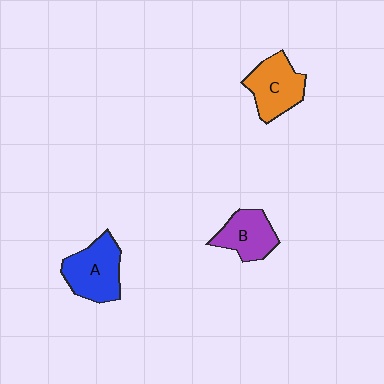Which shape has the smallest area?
Shape B (purple).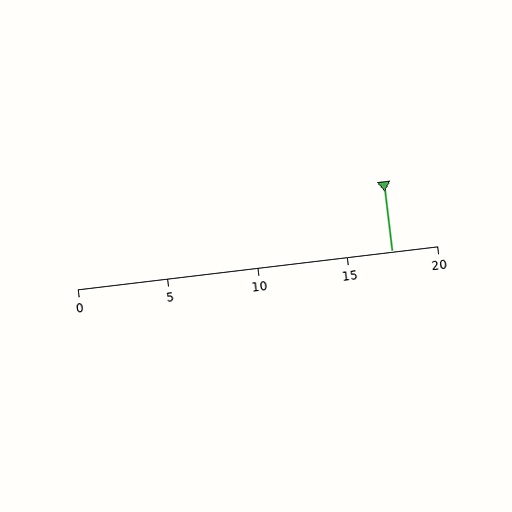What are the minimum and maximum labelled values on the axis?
The axis runs from 0 to 20.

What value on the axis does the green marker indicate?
The marker indicates approximately 17.5.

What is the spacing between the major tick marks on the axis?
The major ticks are spaced 5 apart.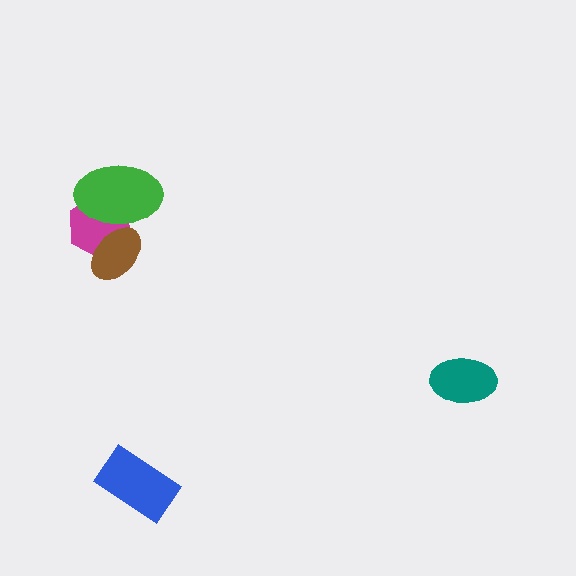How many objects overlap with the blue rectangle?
0 objects overlap with the blue rectangle.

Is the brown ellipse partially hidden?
No, no other shape covers it.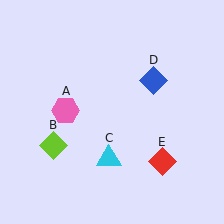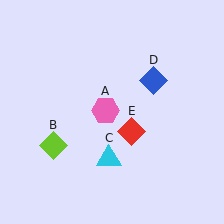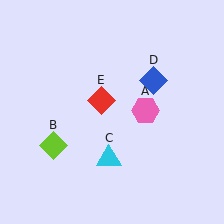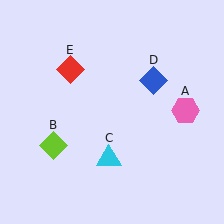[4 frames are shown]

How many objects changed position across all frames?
2 objects changed position: pink hexagon (object A), red diamond (object E).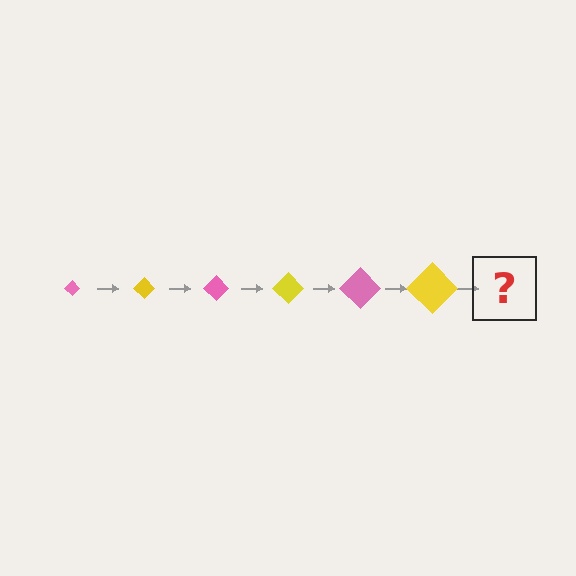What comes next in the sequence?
The next element should be a pink diamond, larger than the previous one.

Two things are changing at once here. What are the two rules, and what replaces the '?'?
The two rules are that the diamond grows larger each step and the color cycles through pink and yellow. The '?' should be a pink diamond, larger than the previous one.